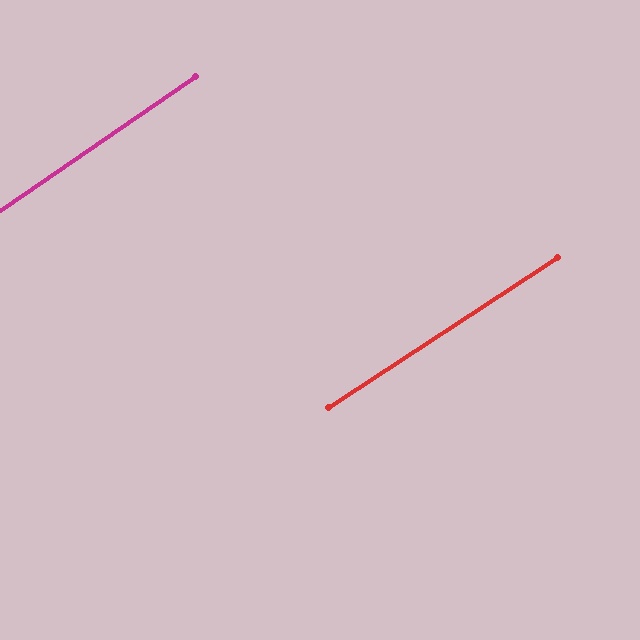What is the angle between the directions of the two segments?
Approximately 1 degree.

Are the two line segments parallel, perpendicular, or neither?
Parallel — their directions differ by only 1.0°.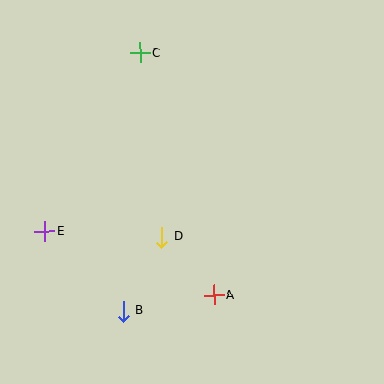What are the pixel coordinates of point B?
Point B is at (123, 311).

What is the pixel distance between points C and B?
The distance between C and B is 259 pixels.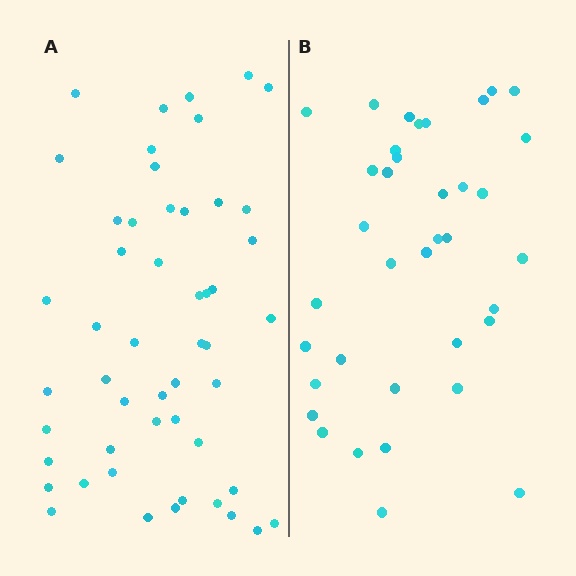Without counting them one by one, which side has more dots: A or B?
Region A (the left region) has more dots.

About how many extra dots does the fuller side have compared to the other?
Region A has approximately 15 more dots than region B.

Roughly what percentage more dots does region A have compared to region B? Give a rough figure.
About 40% more.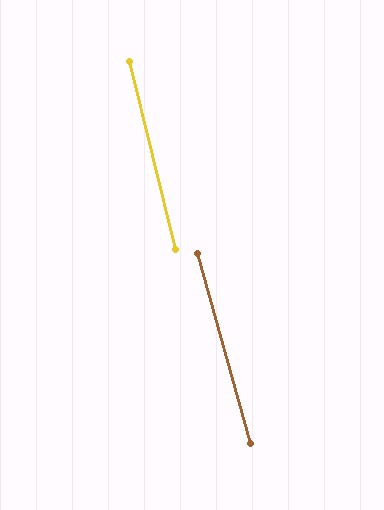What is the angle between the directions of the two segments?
Approximately 2 degrees.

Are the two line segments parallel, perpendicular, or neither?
Parallel — their directions differ by only 1.9°.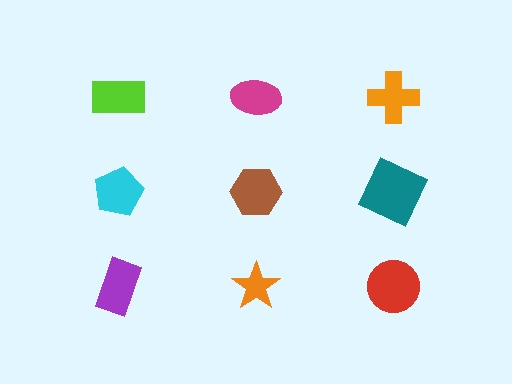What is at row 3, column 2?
An orange star.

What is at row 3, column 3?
A red circle.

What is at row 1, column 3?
An orange cross.